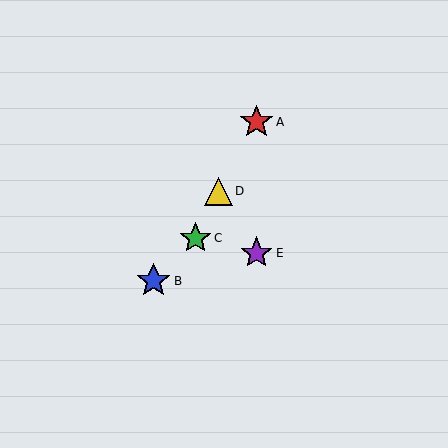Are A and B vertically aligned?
No, A is at x≈256 and B is at x≈153.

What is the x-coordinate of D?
Object D is at x≈218.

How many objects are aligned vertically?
2 objects (A, E) are aligned vertically.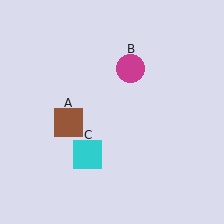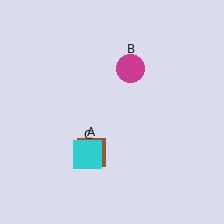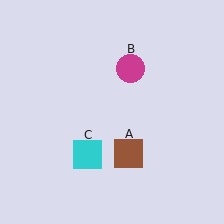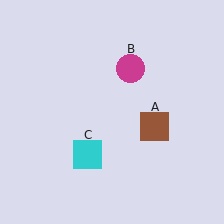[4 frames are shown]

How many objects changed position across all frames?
1 object changed position: brown square (object A).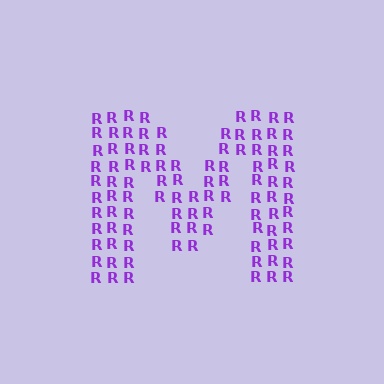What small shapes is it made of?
It is made of small letter R's.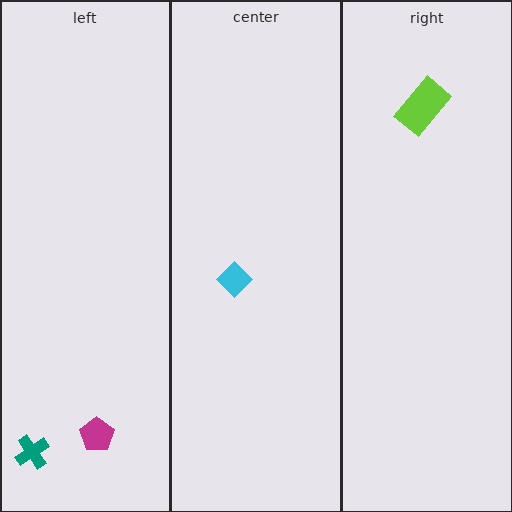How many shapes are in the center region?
1.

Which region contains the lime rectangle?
The right region.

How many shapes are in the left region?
2.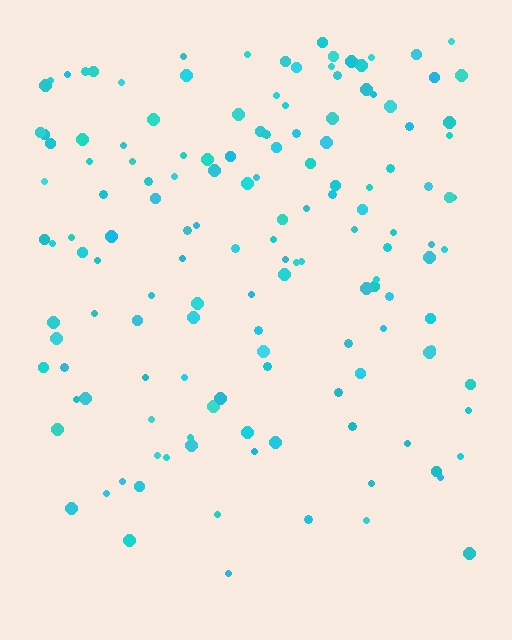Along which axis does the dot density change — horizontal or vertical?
Vertical.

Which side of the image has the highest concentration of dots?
The top.